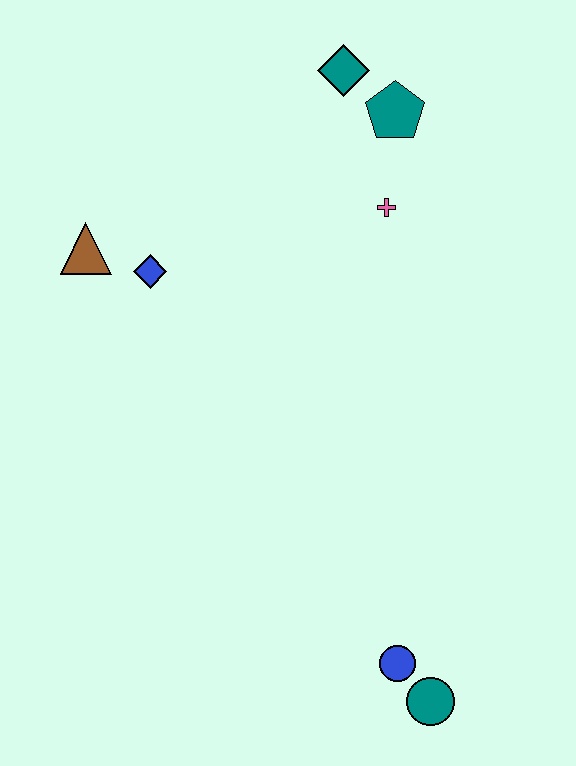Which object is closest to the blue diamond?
The brown triangle is closest to the blue diamond.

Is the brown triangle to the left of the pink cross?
Yes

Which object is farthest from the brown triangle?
The teal circle is farthest from the brown triangle.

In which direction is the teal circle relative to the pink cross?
The teal circle is below the pink cross.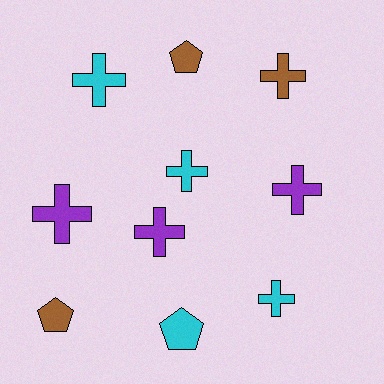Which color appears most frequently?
Cyan, with 4 objects.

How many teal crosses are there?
There are no teal crosses.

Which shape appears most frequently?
Cross, with 7 objects.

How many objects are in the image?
There are 10 objects.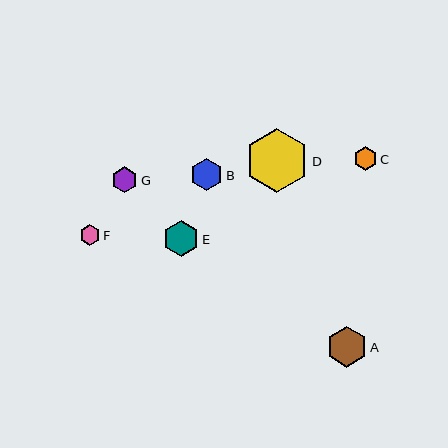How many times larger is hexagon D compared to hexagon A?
Hexagon D is approximately 1.6 times the size of hexagon A.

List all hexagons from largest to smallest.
From largest to smallest: D, A, E, B, G, C, F.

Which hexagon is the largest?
Hexagon D is the largest with a size of approximately 64 pixels.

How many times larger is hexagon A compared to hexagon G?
Hexagon A is approximately 1.6 times the size of hexagon G.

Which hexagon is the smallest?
Hexagon F is the smallest with a size of approximately 20 pixels.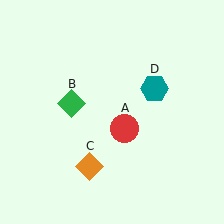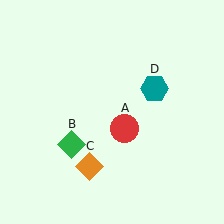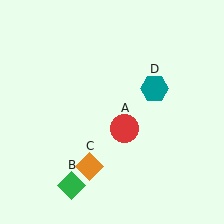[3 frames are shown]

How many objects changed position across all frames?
1 object changed position: green diamond (object B).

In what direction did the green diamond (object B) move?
The green diamond (object B) moved down.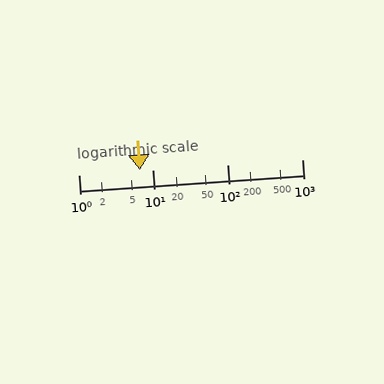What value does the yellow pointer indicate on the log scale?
The pointer indicates approximately 6.6.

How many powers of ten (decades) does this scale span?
The scale spans 3 decades, from 1 to 1000.